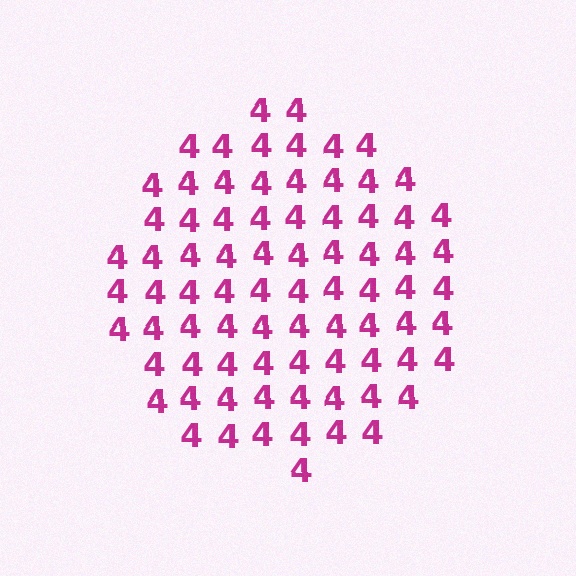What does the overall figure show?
The overall figure shows a circle.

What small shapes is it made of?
It is made of small digit 4's.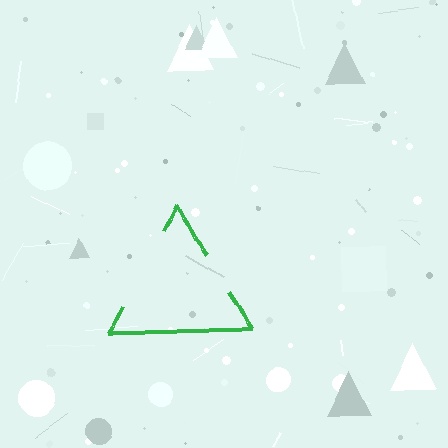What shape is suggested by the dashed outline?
The dashed outline suggests a triangle.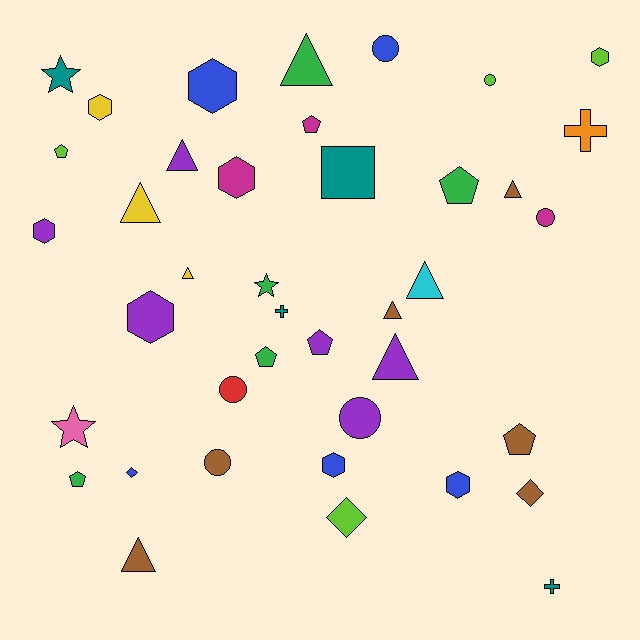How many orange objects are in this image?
There is 1 orange object.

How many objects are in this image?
There are 40 objects.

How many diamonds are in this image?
There are 3 diamonds.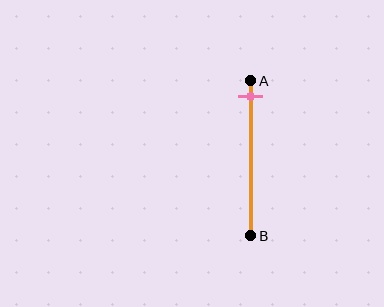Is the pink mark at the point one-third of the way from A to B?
No, the mark is at about 10% from A, not at the 33% one-third point.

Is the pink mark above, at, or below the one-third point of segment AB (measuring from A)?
The pink mark is above the one-third point of segment AB.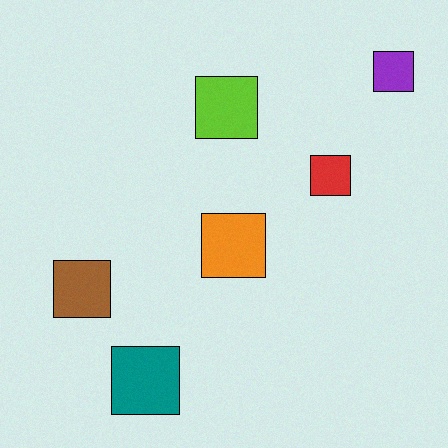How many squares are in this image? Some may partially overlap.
There are 6 squares.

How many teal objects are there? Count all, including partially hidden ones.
There is 1 teal object.